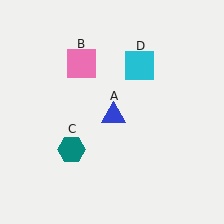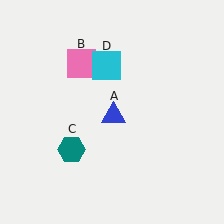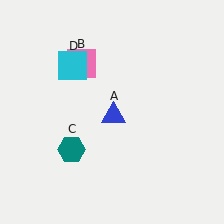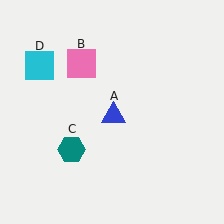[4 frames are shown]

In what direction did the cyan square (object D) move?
The cyan square (object D) moved left.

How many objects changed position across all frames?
1 object changed position: cyan square (object D).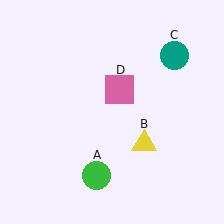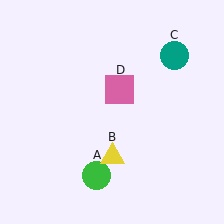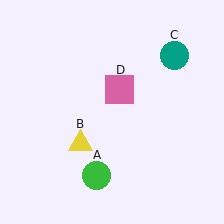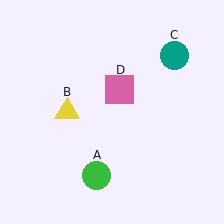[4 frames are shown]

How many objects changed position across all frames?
1 object changed position: yellow triangle (object B).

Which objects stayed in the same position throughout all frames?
Green circle (object A) and teal circle (object C) and pink square (object D) remained stationary.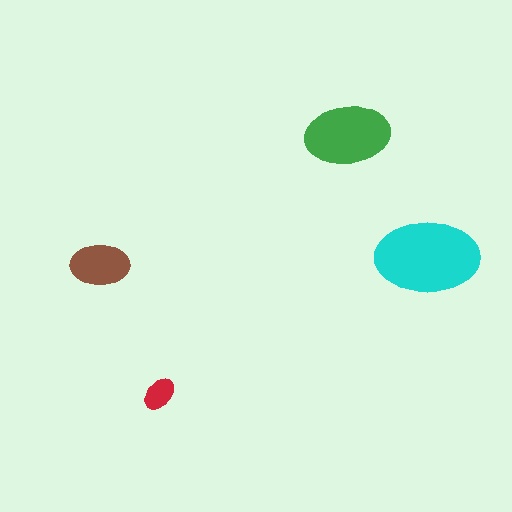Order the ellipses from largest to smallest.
the cyan one, the green one, the brown one, the red one.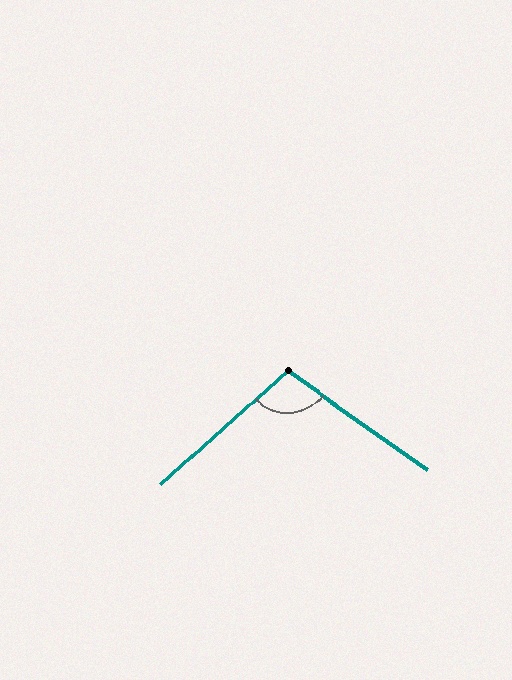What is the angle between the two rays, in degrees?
Approximately 103 degrees.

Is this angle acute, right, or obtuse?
It is obtuse.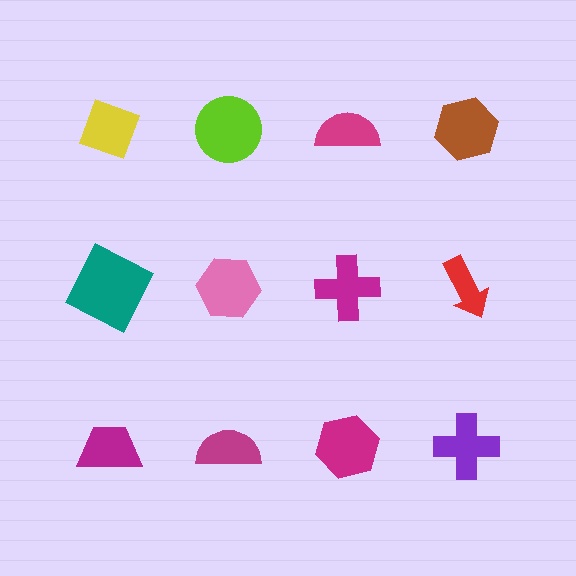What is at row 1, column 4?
A brown hexagon.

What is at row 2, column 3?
A magenta cross.